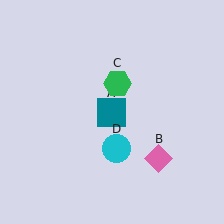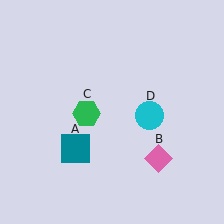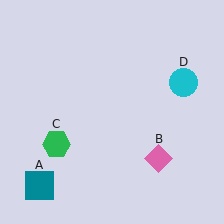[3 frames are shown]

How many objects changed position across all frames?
3 objects changed position: teal square (object A), green hexagon (object C), cyan circle (object D).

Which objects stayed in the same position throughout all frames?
Pink diamond (object B) remained stationary.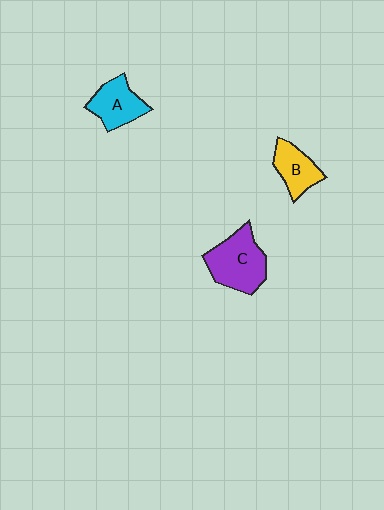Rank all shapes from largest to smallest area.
From largest to smallest: C (purple), A (cyan), B (yellow).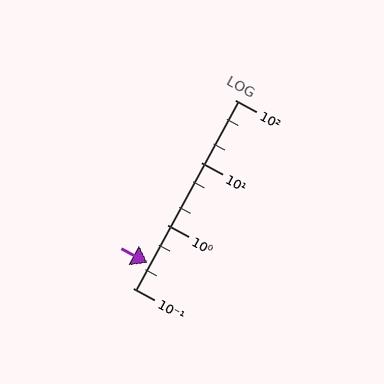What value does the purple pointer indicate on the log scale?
The pointer indicates approximately 0.25.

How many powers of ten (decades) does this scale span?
The scale spans 3 decades, from 0.1 to 100.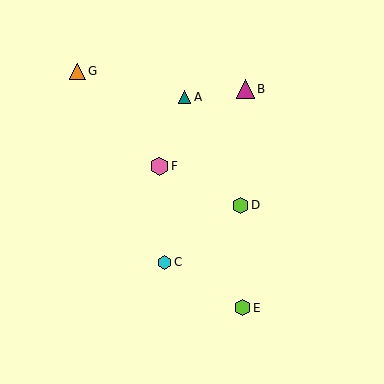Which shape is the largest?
The magenta triangle (labeled B) is the largest.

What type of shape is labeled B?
Shape B is a magenta triangle.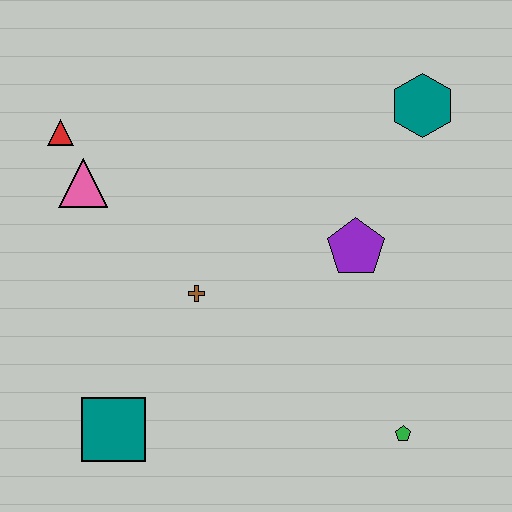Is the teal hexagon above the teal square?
Yes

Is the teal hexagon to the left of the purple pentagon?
No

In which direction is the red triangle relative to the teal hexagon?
The red triangle is to the left of the teal hexagon.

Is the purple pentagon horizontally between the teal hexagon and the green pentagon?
No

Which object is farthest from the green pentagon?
The red triangle is farthest from the green pentagon.